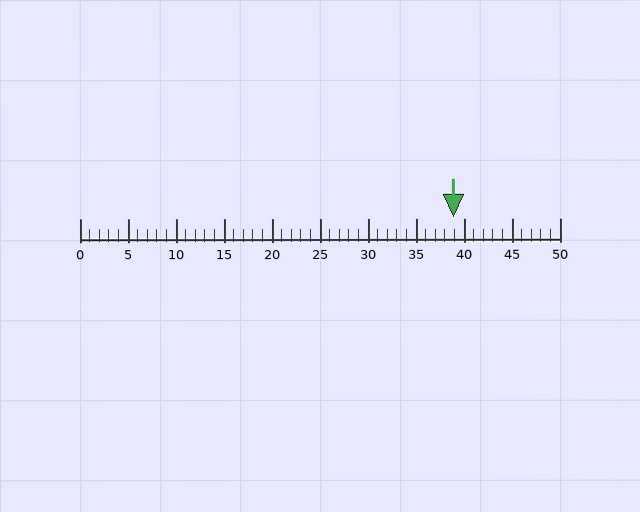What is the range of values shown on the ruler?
The ruler shows values from 0 to 50.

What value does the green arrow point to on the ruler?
The green arrow points to approximately 39.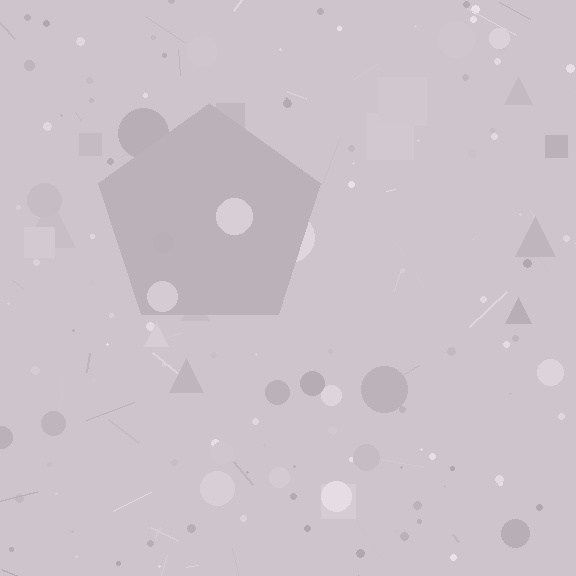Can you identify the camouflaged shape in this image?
The camouflaged shape is a pentagon.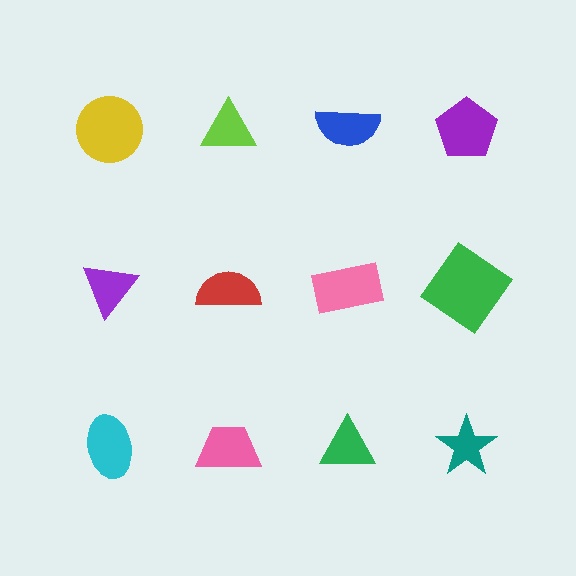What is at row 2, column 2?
A red semicircle.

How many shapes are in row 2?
4 shapes.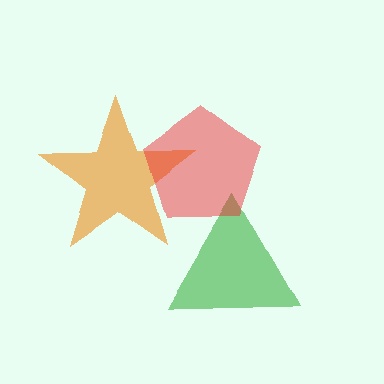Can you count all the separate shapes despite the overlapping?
Yes, there are 3 separate shapes.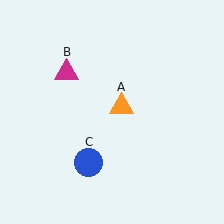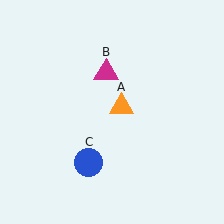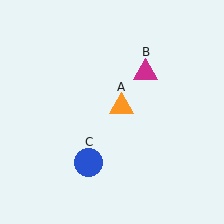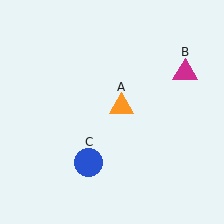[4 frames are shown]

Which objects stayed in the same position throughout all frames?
Orange triangle (object A) and blue circle (object C) remained stationary.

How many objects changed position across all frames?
1 object changed position: magenta triangle (object B).